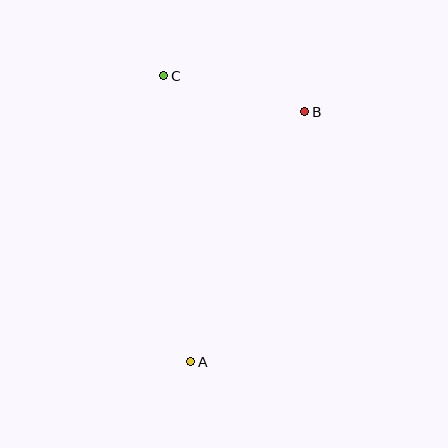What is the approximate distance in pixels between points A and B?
The distance between A and B is approximately 275 pixels.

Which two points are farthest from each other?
Points A and C are farthest from each other.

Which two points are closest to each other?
Points B and C are closest to each other.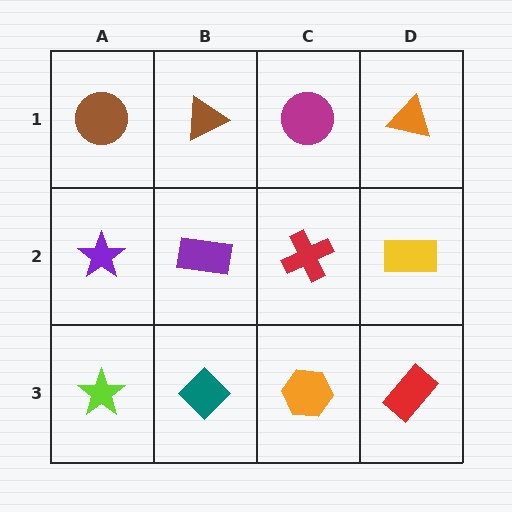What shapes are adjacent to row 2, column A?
A brown circle (row 1, column A), a lime star (row 3, column A), a purple rectangle (row 2, column B).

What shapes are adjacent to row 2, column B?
A brown triangle (row 1, column B), a teal diamond (row 3, column B), a purple star (row 2, column A), a red cross (row 2, column C).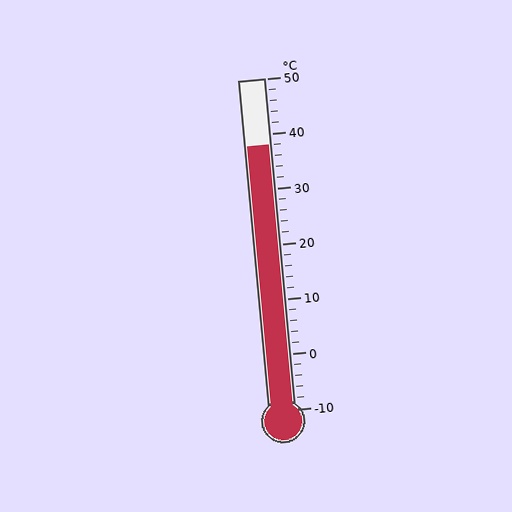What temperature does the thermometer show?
The thermometer shows approximately 38°C.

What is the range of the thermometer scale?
The thermometer scale ranges from -10°C to 50°C.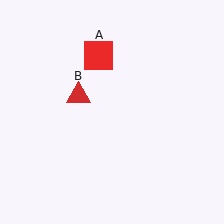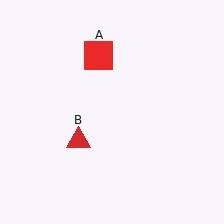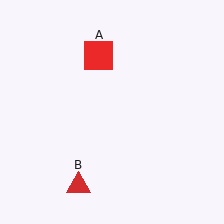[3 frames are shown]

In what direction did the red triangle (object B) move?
The red triangle (object B) moved down.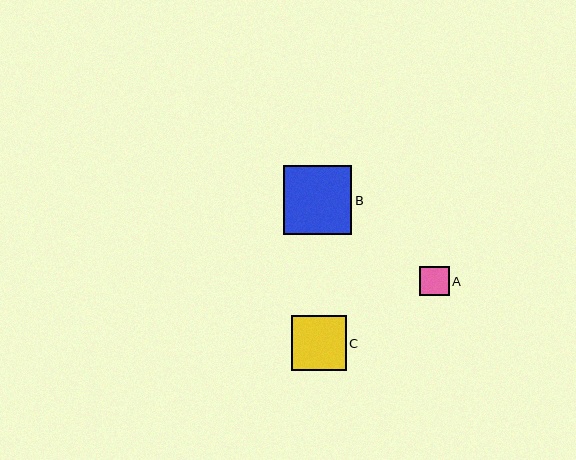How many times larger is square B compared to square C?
Square B is approximately 1.2 times the size of square C.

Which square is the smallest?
Square A is the smallest with a size of approximately 29 pixels.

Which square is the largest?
Square B is the largest with a size of approximately 69 pixels.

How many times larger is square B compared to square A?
Square B is approximately 2.3 times the size of square A.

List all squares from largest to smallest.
From largest to smallest: B, C, A.